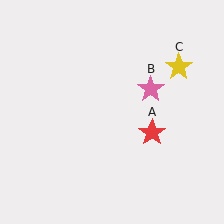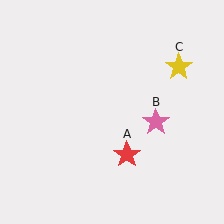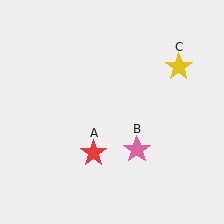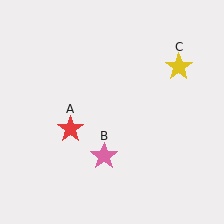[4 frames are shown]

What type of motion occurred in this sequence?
The red star (object A), pink star (object B) rotated clockwise around the center of the scene.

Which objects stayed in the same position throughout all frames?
Yellow star (object C) remained stationary.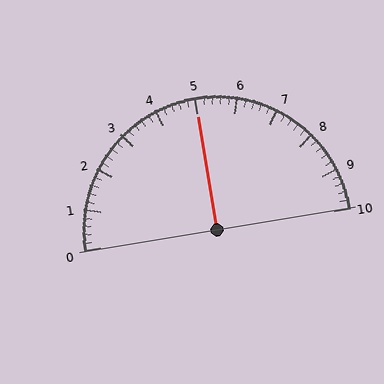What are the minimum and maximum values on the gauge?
The gauge ranges from 0 to 10.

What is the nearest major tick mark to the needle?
The nearest major tick mark is 5.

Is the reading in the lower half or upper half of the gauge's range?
The reading is in the upper half of the range (0 to 10).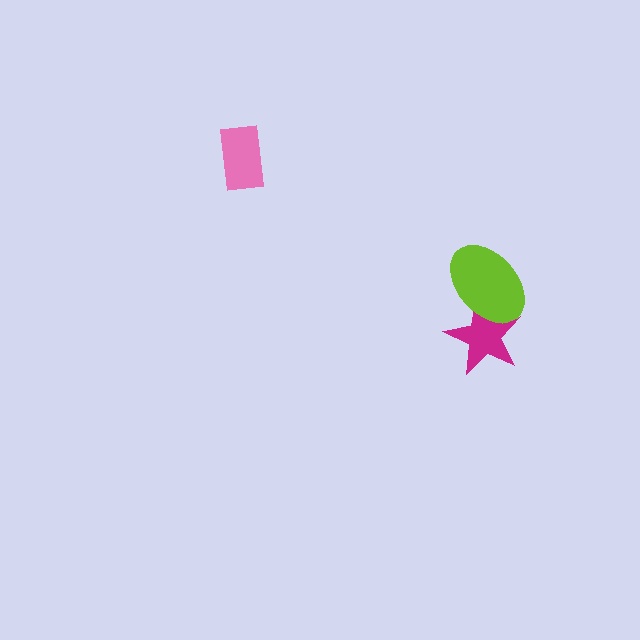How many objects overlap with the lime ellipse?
1 object overlaps with the lime ellipse.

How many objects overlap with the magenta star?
1 object overlaps with the magenta star.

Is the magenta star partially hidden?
Yes, it is partially covered by another shape.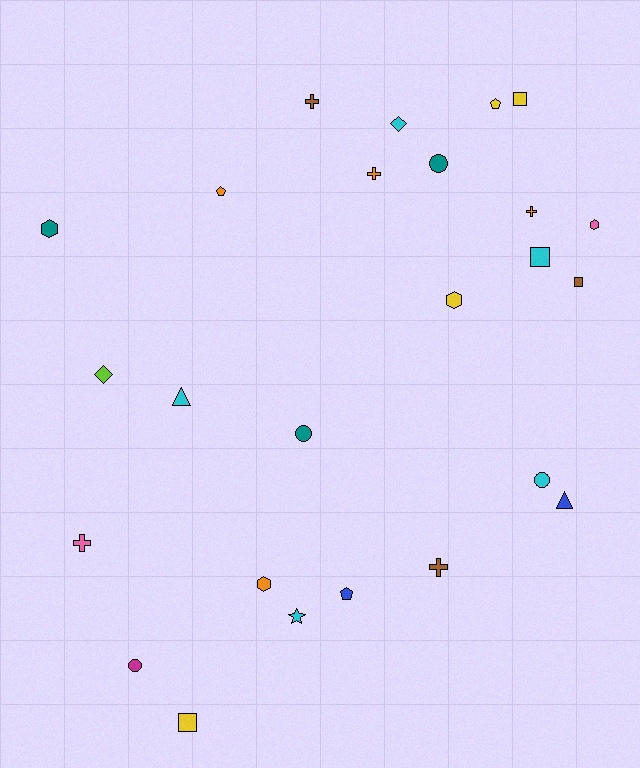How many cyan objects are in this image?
There are 5 cyan objects.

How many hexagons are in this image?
There are 4 hexagons.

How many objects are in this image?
There are 25 objects.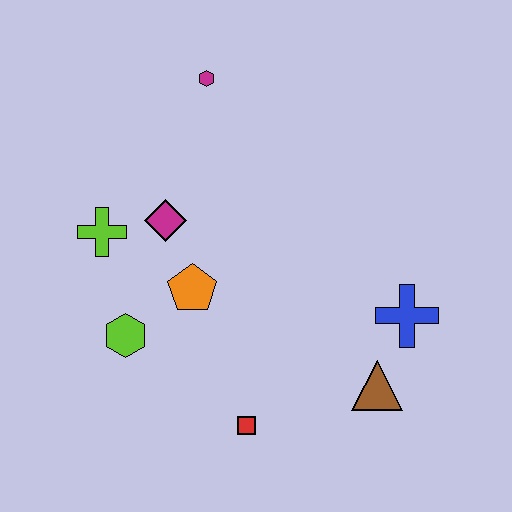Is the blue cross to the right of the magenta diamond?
Yes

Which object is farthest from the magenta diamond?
The brown triangle is farthest from the magenta diamond.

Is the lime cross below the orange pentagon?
No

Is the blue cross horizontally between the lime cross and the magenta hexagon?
No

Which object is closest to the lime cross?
The magenta diamond is closest to the lime cross.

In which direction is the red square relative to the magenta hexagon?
The red square is below the magenta hexagon.